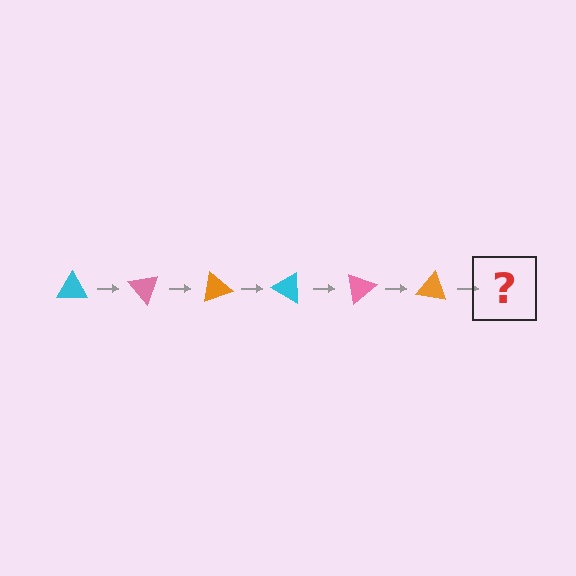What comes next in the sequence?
The next element should be a cyan triangle, rotated 300 degrees from the start.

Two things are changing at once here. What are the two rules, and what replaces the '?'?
The two rules are that it rotates 50 degrees each step and the color cycles through cyan, pink, and orange. The '?' should be a cyan triangle, rotated 300 degrees from the start.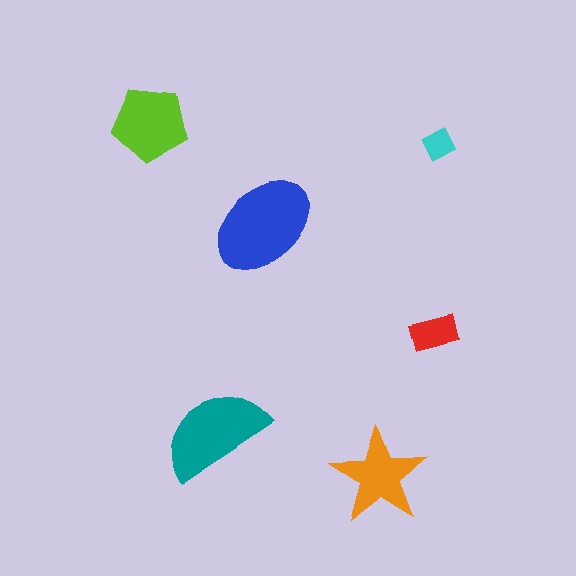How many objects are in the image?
There are 6 objects in the image.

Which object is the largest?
The blue ellipse.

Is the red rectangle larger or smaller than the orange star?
Smaller.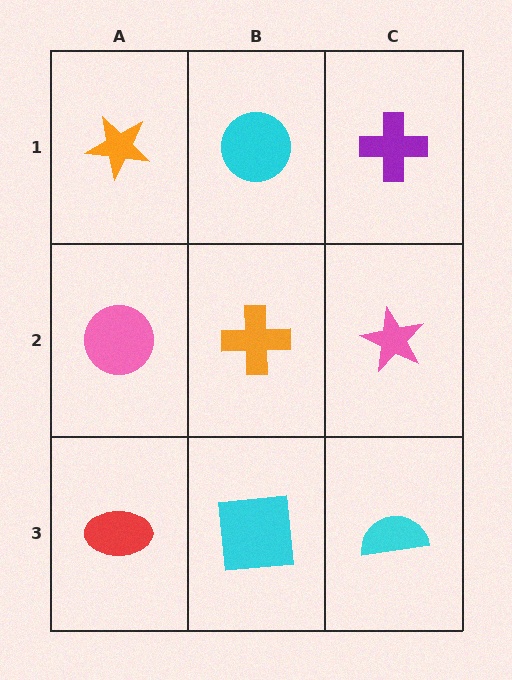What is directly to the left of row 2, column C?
An orange cross.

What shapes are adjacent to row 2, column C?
A purple cross (row 1, column C), a cyan semicircle (row 3, column C), an orange cross (row 2, column B).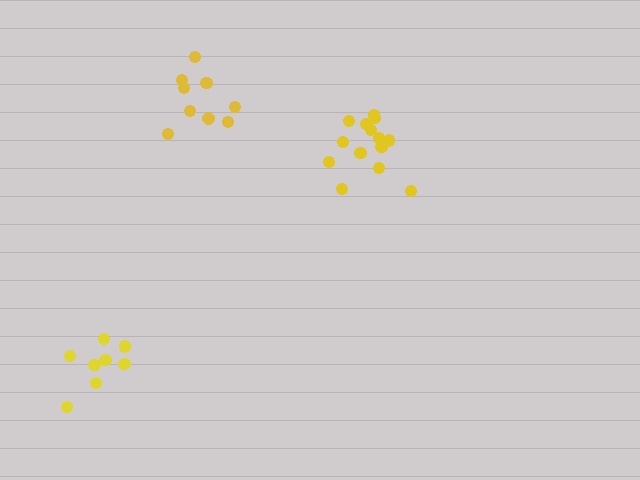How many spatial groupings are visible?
There are 3 spatial groupings.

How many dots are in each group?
Group 1: 14 dots, Group 2: 8 dots, Group 3: 9 dots (31 total).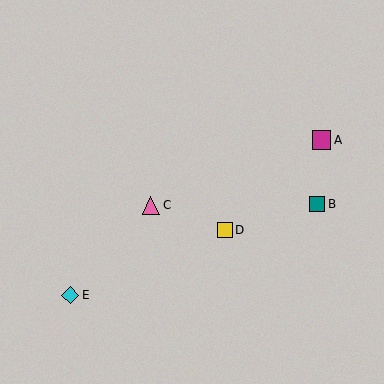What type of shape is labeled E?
Shape E is a cyan diamond.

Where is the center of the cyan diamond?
The center of the cyan diamond is at (70, 295).